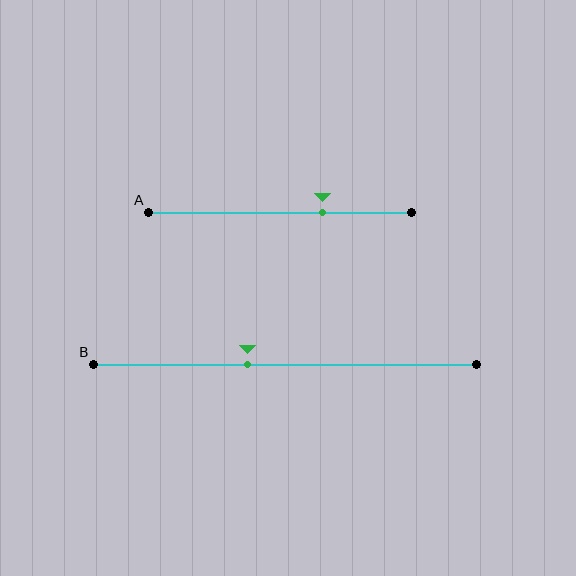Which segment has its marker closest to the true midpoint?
Segment B has its marker closest to the true midpoint.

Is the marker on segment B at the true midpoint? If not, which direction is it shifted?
No, the marker on segment B is shifted to the left by about 10% of the segment length.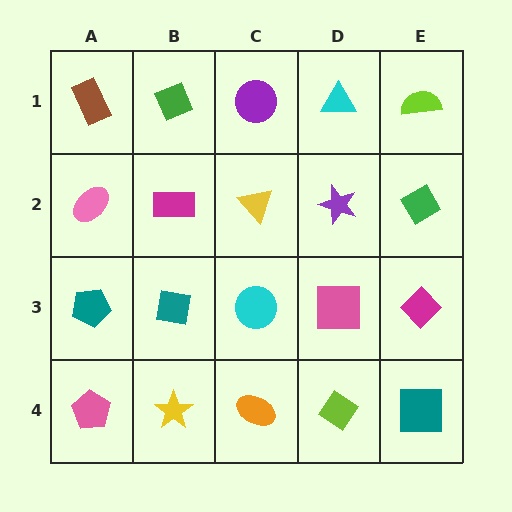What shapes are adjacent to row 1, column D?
A purple star (row 2, column D), a purple circle (row 1, column C), a lime semicircle (row 1, column E).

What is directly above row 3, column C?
A yellow triangle.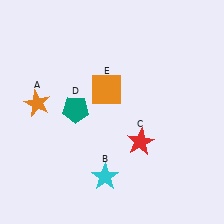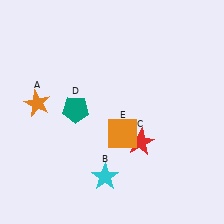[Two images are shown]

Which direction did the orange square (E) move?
The orange square (E) moved down.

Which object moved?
The orange square (E) moved down.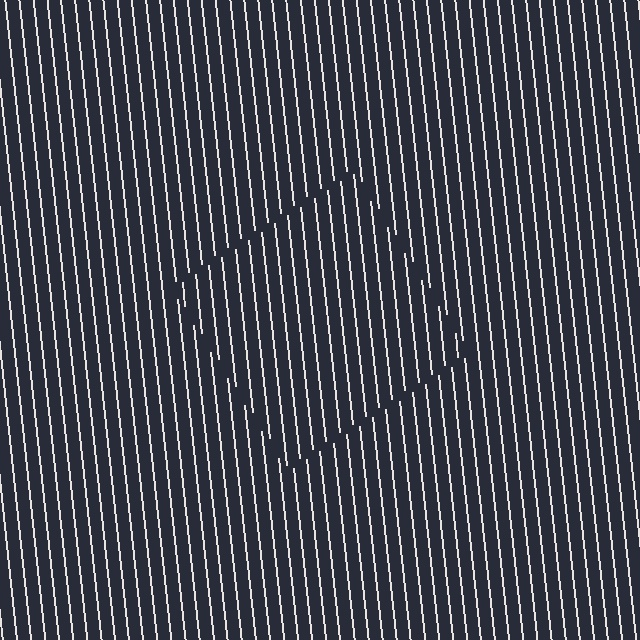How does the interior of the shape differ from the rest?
The interior of the shape contains the same grating, shifted by half a period — the contour is defined by the phase discontinuity where line-ends from the inner and outer gratings abut.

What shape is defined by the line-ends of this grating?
An illusory square. The interior of the shape contains the same grating, shifted by half a period — the contour is defined by the phase discontinuity where line-ends from the inner and outer gratings abut.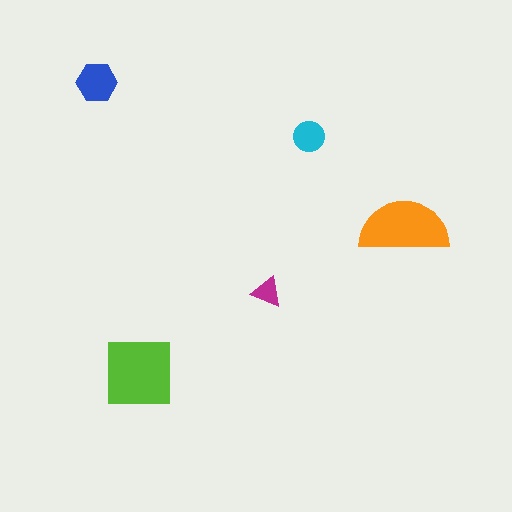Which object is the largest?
The lime square.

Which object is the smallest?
The magenta triangle.